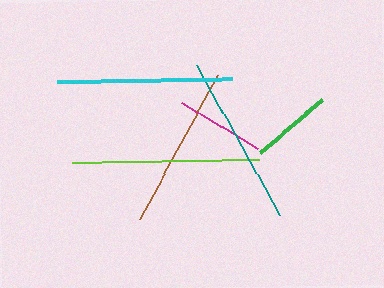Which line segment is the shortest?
The green line is the shortest at approximately 82 pixels.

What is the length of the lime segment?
The lime segment is approximately 187 pixels long.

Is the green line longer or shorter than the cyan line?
The cyan line is longer than the green line.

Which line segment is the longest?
The lime line is the longest at approximately 187 pixels.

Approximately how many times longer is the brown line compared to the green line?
The brown line is approximately 2.0 times the length of the green line.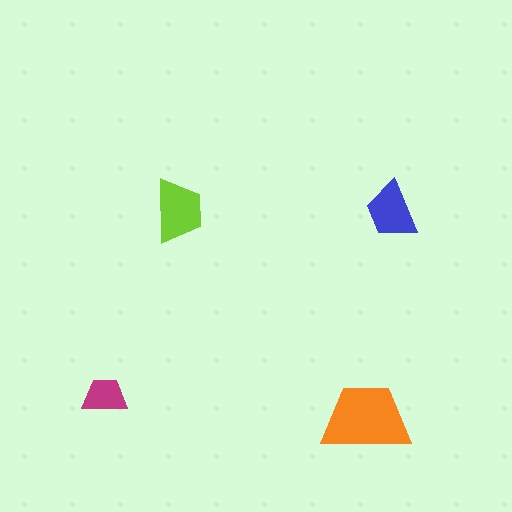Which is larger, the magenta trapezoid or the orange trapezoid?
The orange one.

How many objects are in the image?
There are 4 objects in the image.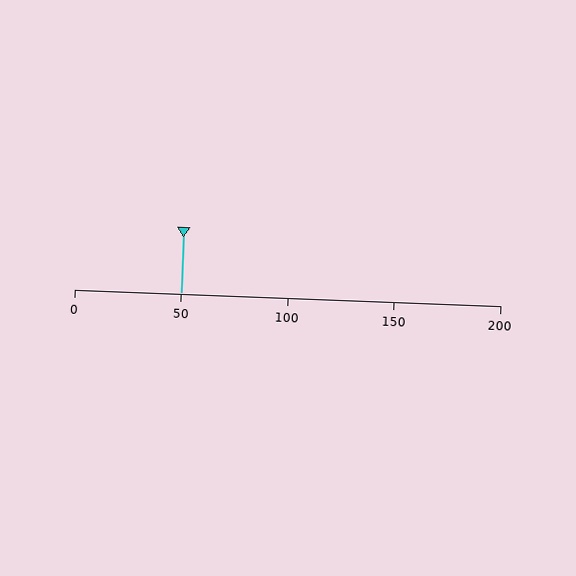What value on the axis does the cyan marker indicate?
The marker indicates approximately 50.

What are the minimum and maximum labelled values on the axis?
The axis runs from 0 to 200.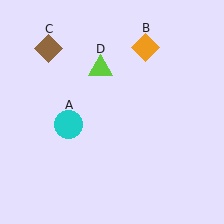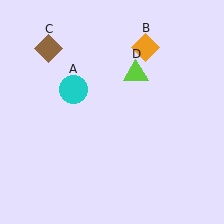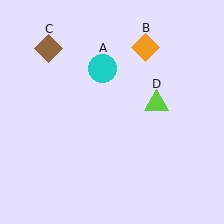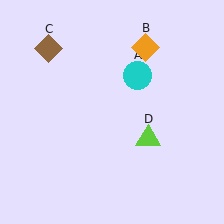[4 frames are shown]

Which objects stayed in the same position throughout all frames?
Orange diamond (object B) and brown diamond (object C) remained stationary.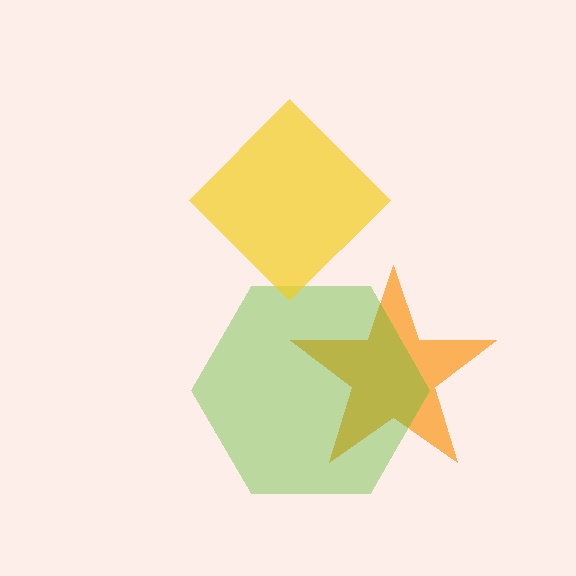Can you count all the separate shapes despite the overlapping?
Yes, there are 3 separate shapes.